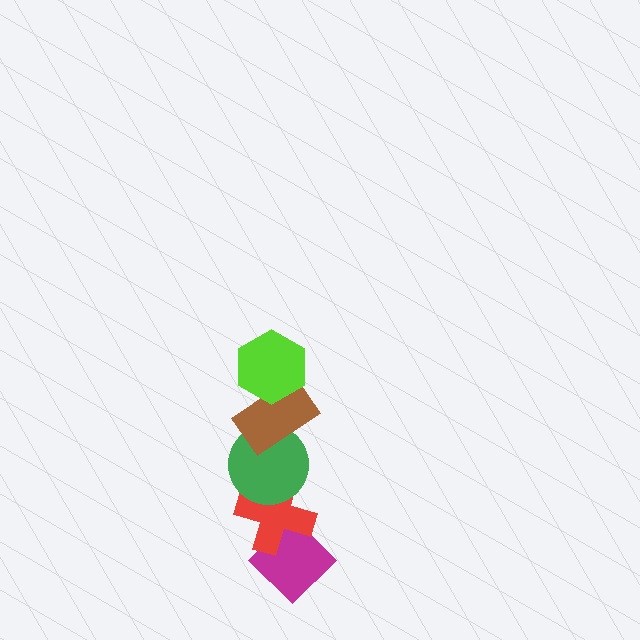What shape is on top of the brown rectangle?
The lime hexagon is on top of the brown rectangle.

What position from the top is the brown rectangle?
The brown rectangle is 2nd from the top.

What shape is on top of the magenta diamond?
The red cross is on top of the magenta diamond.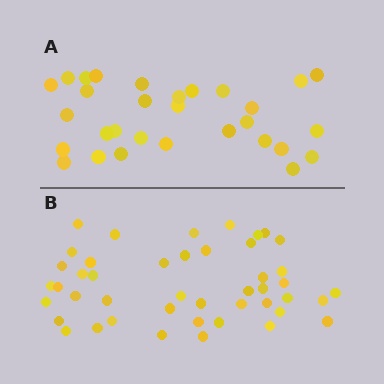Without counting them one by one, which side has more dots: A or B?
Region B (the bottom region) has more dots.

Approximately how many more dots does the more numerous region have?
Region B has approximately 15 more dots than region A.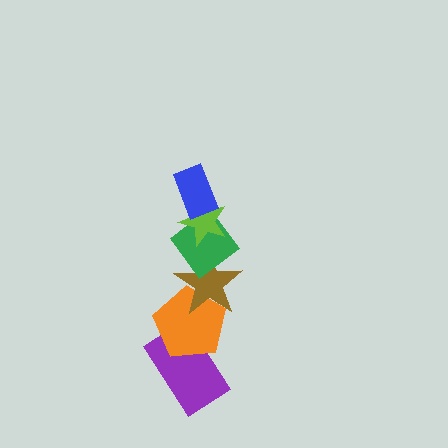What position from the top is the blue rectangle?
The blue rectangle is 1st from the top.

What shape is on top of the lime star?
The blue rectangle is on top of the lime star.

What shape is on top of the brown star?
The green diamond is on top of the brown star.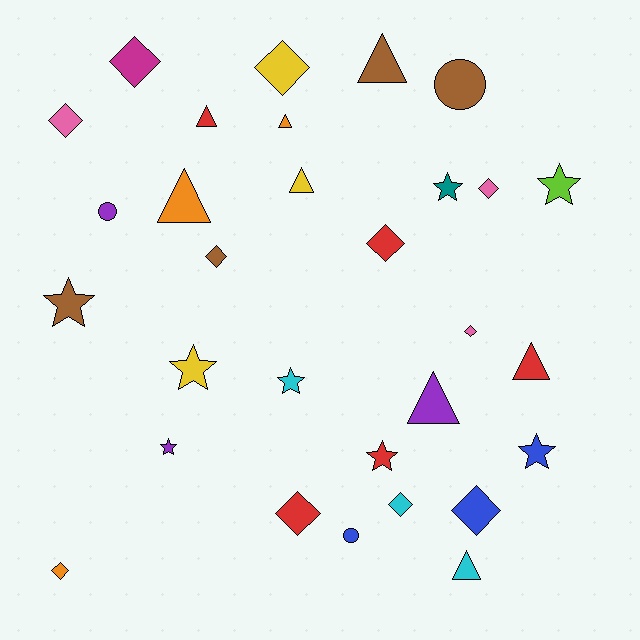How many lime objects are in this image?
There is 1 lime object.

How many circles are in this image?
There are 3 circles.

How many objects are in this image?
There are 30 objects.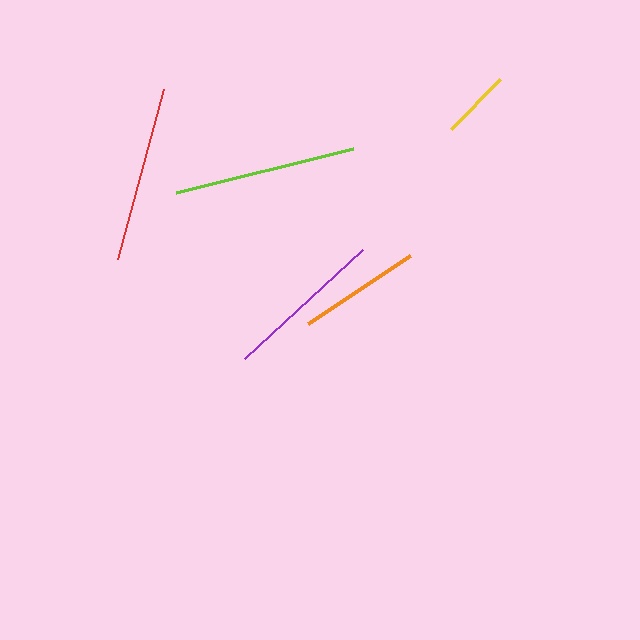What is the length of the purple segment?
The purple segment is approximately 160 pixels long.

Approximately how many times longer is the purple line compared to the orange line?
The purple line is approximately 1.3 times the length of the orange line.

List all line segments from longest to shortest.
From longest to shortest: lime, red, purple, orange, yellow.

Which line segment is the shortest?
The yellow line is the shortest at approximately 69 pixels.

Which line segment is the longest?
The lime line is the longest at approximately 183 pixels.